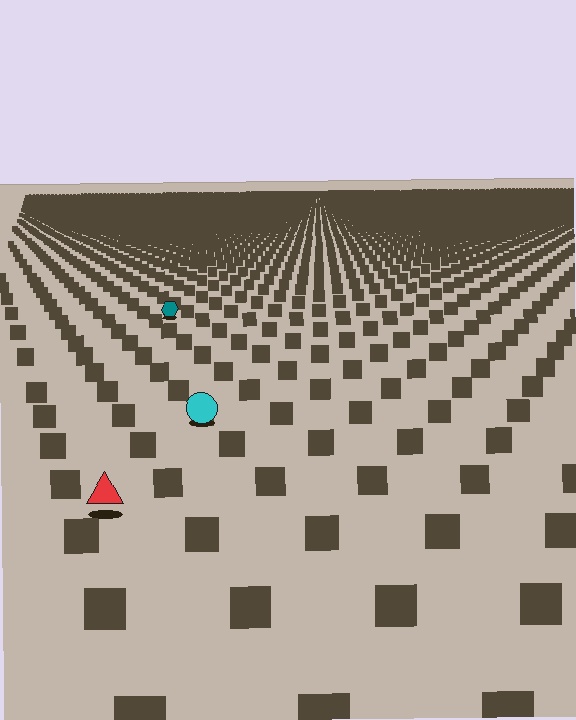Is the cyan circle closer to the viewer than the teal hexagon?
Yes. The cyan circle is closer — you can tell from the texture gradient: the ground texture is coarser near it.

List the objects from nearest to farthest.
From nearest to farthest: the red triangle, the cyan circle, the teal hexagon.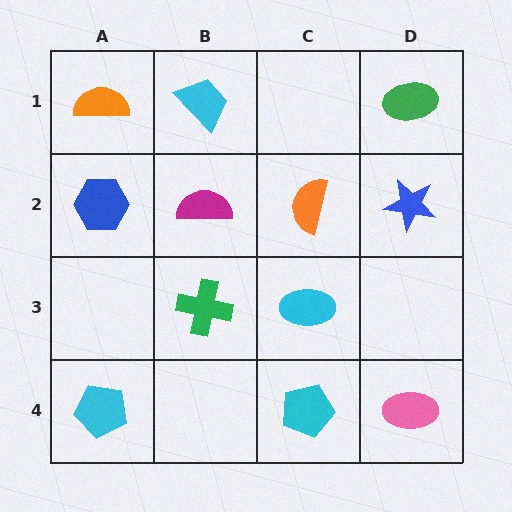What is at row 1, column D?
A green ellipse.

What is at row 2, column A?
A blue hexagon.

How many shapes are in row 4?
3 shapes.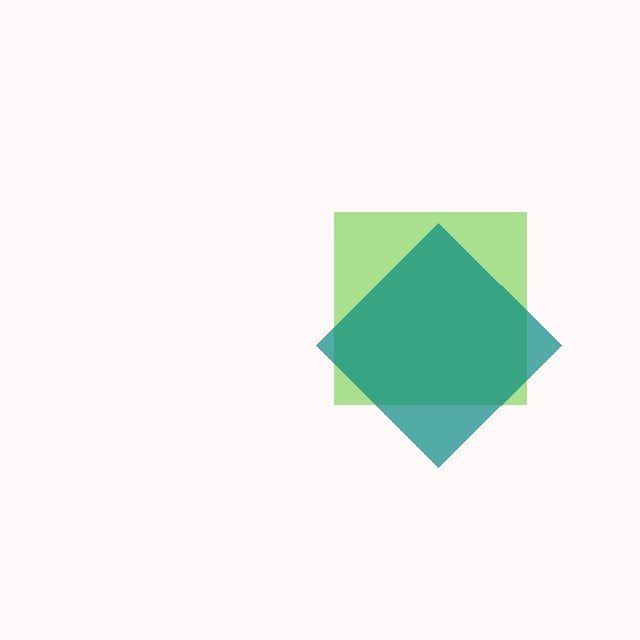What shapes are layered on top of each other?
The layered shapes are: a lime square, a teal diamond.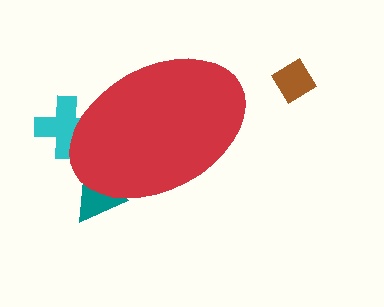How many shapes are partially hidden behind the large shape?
2 shapes are partially hidden.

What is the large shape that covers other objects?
A red ellipse.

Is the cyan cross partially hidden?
Yes, the cyan cross is partially hidden behind the red ellipse.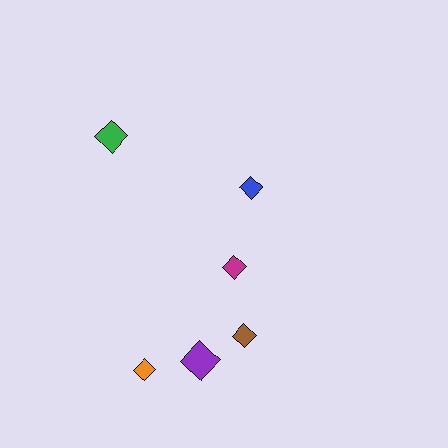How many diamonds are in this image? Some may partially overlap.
There are 6 diamonds.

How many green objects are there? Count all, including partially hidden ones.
There is 1 green object.